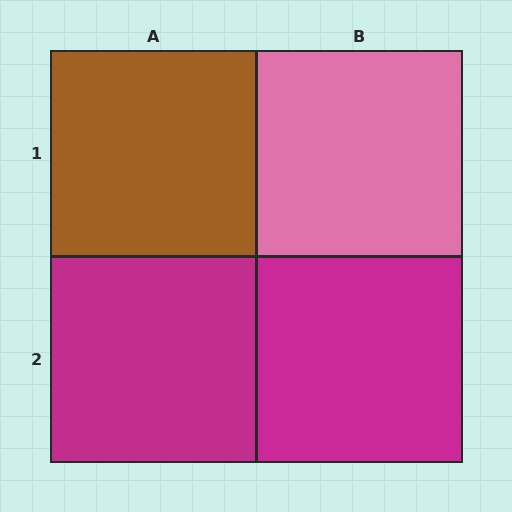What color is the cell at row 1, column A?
Brown.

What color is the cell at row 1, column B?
Pink.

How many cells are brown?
1 cell is brown.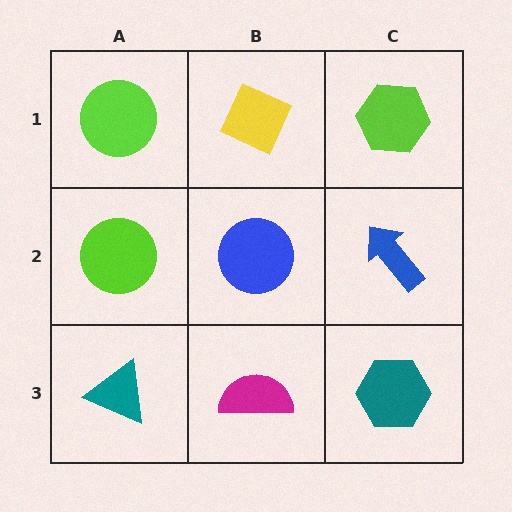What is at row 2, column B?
A blue circle.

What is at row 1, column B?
A yellow diamond.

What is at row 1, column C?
A lime hexagon.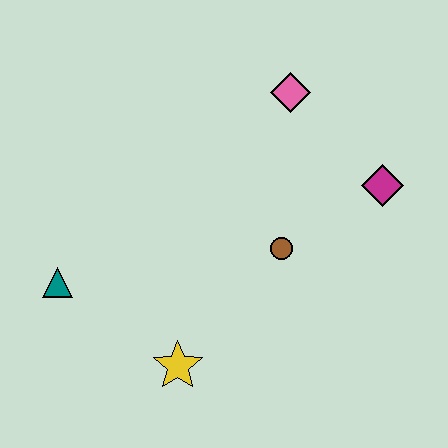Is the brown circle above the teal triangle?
Yes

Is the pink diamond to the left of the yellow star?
No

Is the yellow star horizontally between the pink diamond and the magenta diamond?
No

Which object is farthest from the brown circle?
The teal triangle is farthest from the brown circle.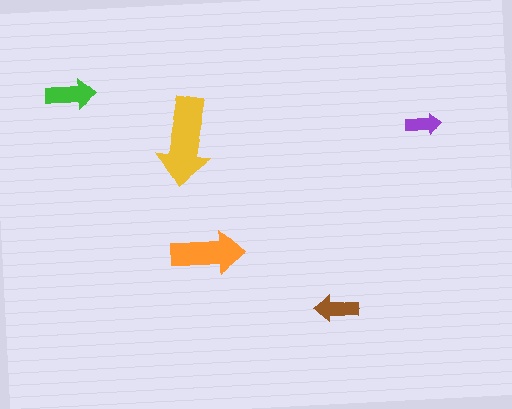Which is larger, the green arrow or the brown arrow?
The green one.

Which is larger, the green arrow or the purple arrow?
The green one.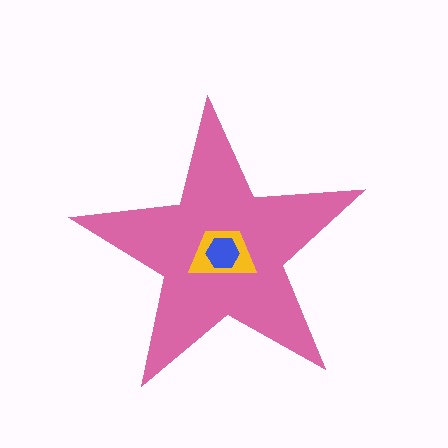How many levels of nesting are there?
3.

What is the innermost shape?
The blue hexagon.